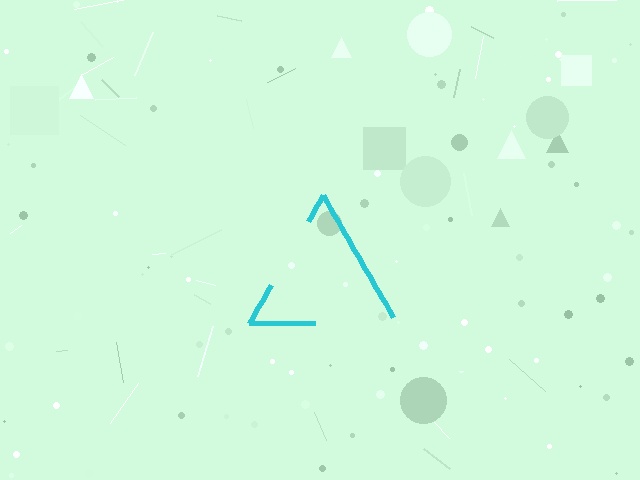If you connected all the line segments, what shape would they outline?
They would outline a triangle.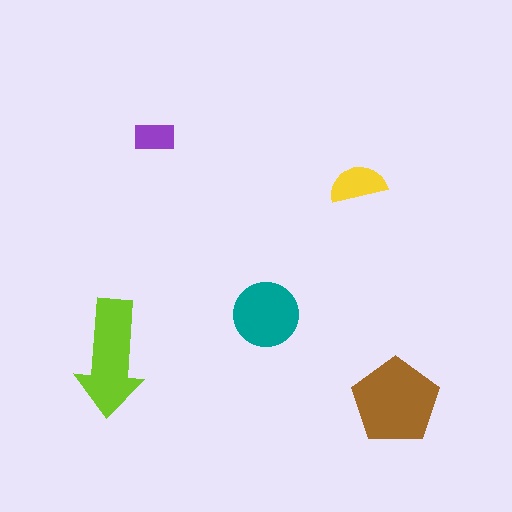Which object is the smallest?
The purple rectangle.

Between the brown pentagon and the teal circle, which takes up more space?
The brown pentagon.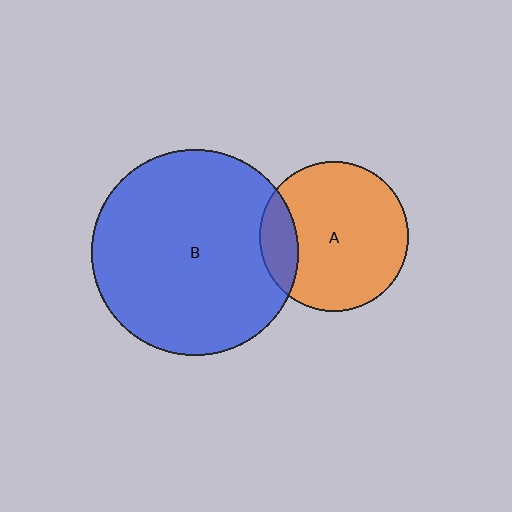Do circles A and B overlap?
Yes.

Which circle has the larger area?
Circle B (blue).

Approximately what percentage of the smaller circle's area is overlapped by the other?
Approximately 15%.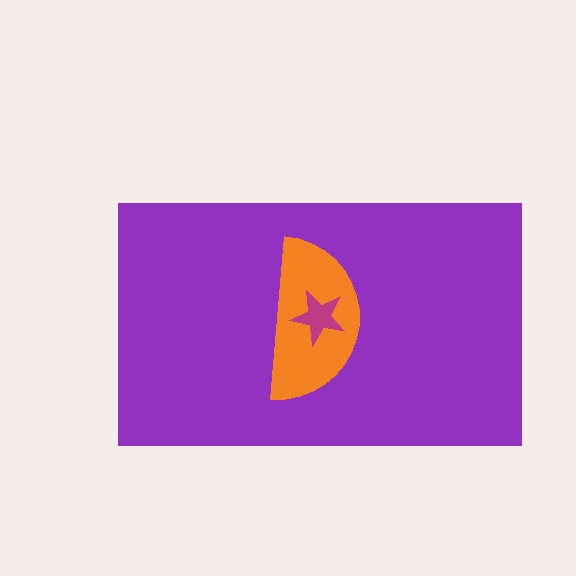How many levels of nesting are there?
3.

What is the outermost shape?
The purple rectangle.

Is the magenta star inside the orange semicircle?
Yes.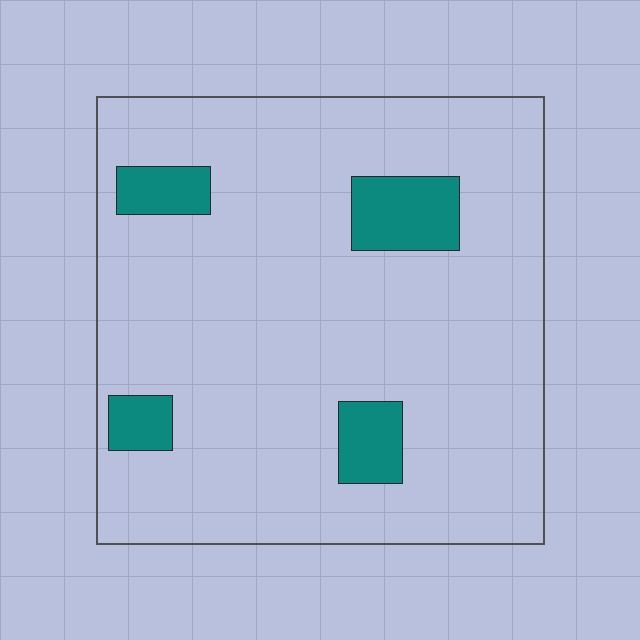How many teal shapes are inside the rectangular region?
4.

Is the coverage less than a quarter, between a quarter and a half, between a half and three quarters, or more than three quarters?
Less than a quarter.